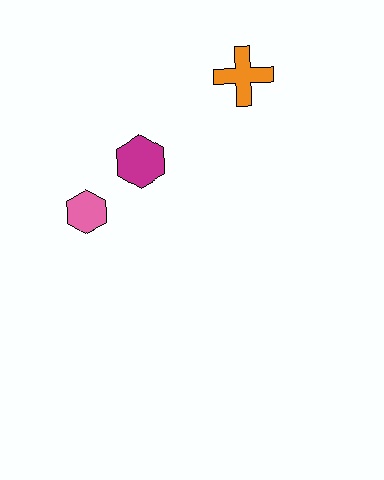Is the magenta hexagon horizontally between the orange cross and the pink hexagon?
Yes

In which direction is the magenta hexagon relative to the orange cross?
The magenta hexagon is to the left of the orange cross.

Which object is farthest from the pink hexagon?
The orange cross is farthest from the pink hexagon.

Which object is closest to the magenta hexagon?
The pink hexagon is closest to the magenta hexagon.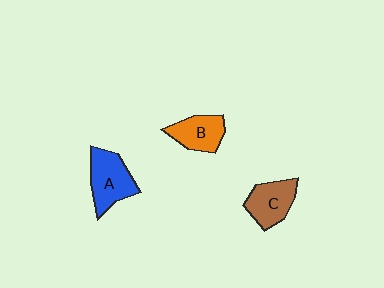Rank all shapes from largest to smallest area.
From largest to smallest: A (blue), C (brown), B (orange).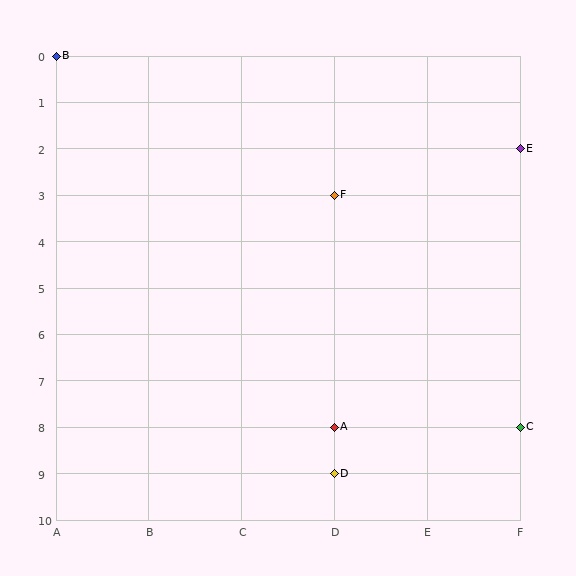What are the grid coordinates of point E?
Point E is at grid coordinates (F, 2).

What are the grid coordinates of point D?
Point D is at grid coordinates (D, 9).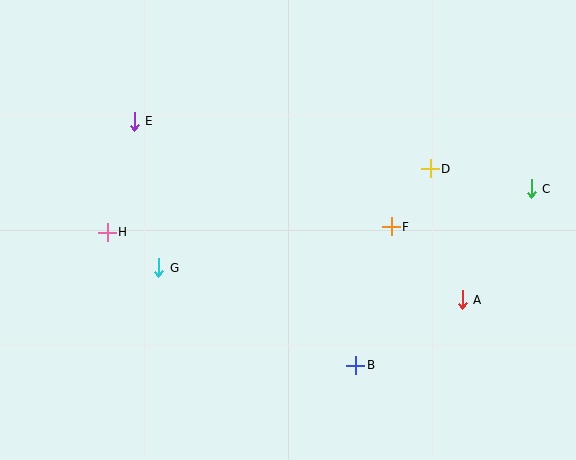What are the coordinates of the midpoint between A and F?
The midpoint between A and F is at (427, 263).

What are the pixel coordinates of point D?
Point D is at (430, 169).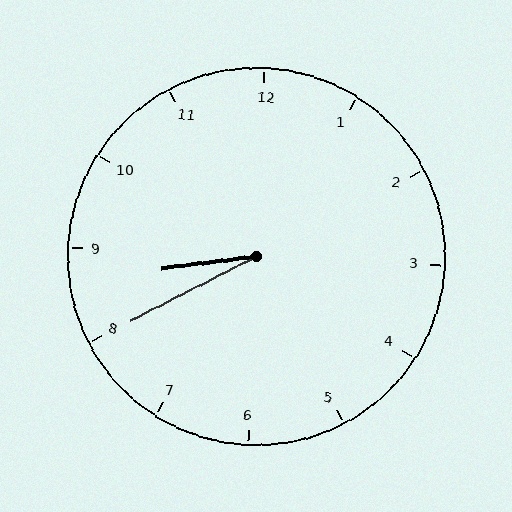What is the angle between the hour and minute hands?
Approximately 20 degrees.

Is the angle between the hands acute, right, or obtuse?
It is acute.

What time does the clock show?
8:40.